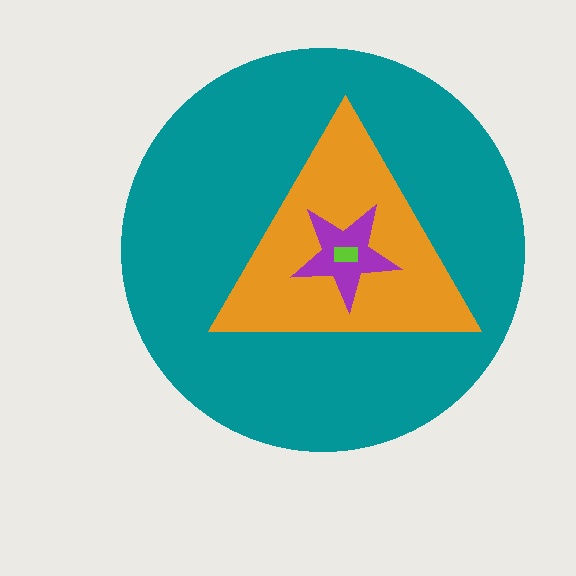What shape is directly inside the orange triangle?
The purple star.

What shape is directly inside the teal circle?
The orange triangle.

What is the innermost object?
The lime rectangle.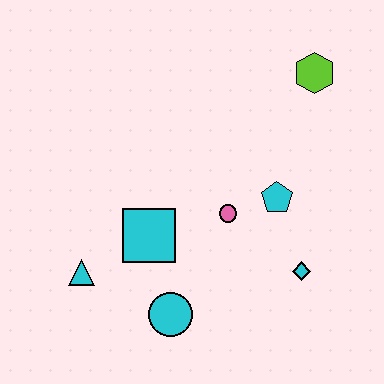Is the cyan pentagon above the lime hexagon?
No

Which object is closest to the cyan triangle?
The cyan square is closest to the cyan triangle.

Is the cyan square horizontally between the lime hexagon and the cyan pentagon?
No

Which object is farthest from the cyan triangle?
The lime hexagon is farthest from the cyan triangle.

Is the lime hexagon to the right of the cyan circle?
Yes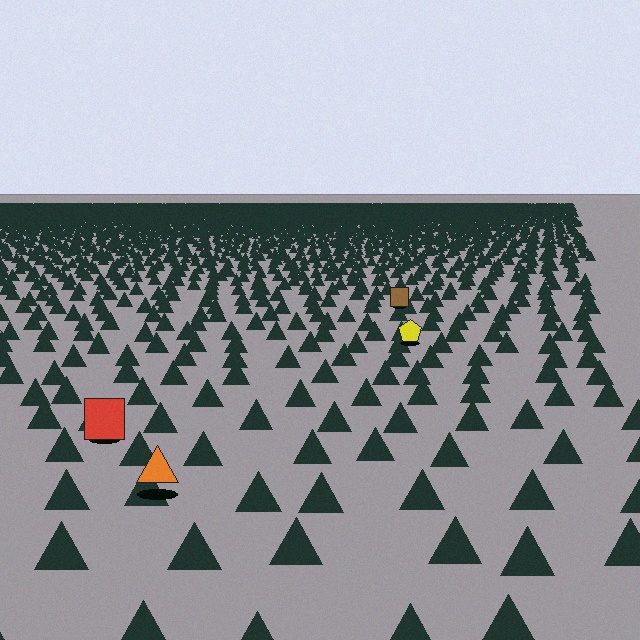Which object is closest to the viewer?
The orange triangle is closest. The texture marks near it are larger and more spread out.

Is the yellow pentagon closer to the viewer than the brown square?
Yes. The yellow pentagon is closer — you can tell from the texture gradient: the ground texture is coarser near it.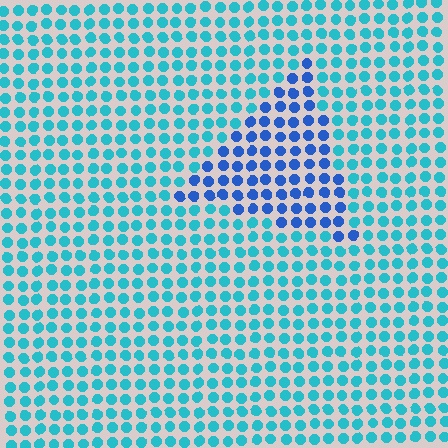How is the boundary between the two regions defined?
The boundary is defined purely by a slight shift in hue (about 36 degrees). Spacing, size, and orientation are identical on both sides.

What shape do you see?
I see a triangle.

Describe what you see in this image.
The image is filled with small cyan elements in a uniform arrangement. A triangle-shaped region is visible where the elements are tinted to a slightly different hue, forming a subtle color boundary.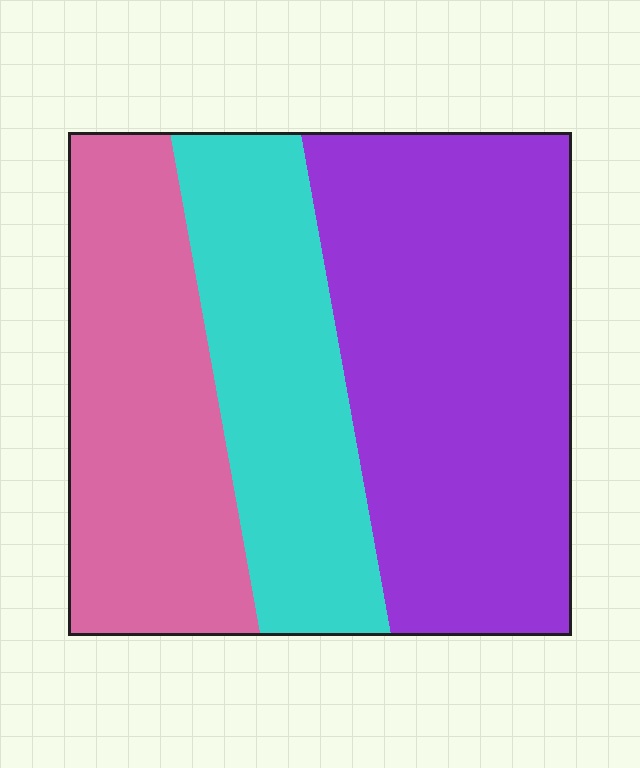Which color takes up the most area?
Purple, at roughly 45%.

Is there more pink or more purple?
Purple.